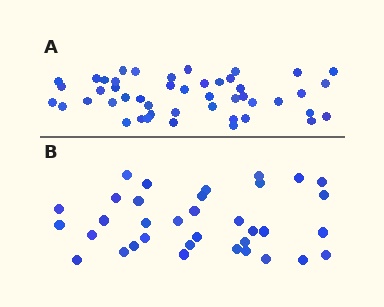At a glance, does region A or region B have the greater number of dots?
Region A (the top region) has more dots.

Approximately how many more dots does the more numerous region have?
Region A has roughly 12 or so more dots than region B.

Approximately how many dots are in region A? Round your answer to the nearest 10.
About 50 dots. (The exact count is 47, which rounds to 50.)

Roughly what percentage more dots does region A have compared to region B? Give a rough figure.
About 35% more.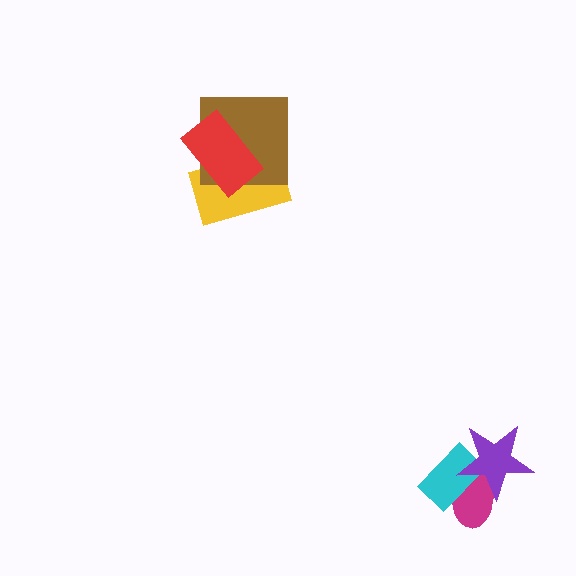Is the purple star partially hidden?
No, no other shape covers it.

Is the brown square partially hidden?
Yes, it is partially covered by another shape.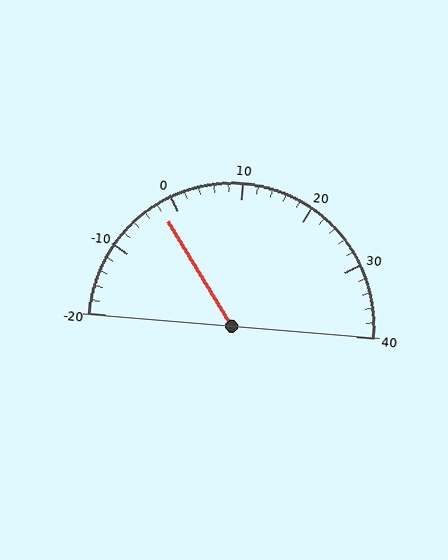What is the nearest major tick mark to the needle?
The nearest major tick mark is 0.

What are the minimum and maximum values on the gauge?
The gauge ranges from -20 to 40.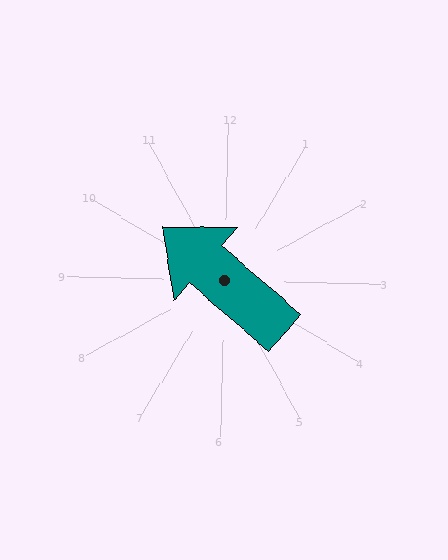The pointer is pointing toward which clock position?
Roughly 10 o'clock.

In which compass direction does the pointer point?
Northwest.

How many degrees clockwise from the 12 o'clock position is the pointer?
Approximately 310 degrees.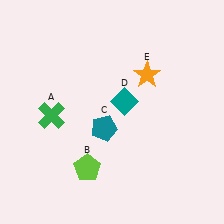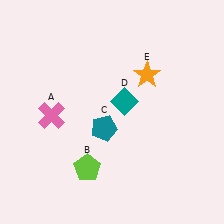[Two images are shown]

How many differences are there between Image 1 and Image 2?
There is 1 difference between the two images.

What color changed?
The cross (A) changed from green in Image 1 to pink in Image 2.